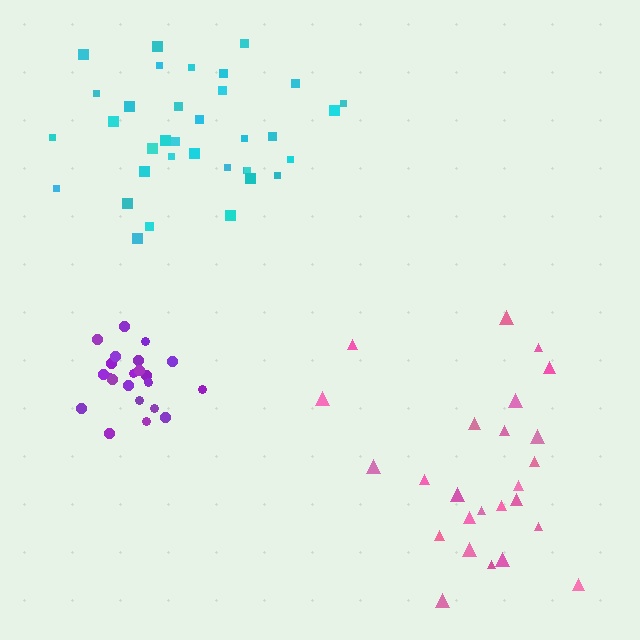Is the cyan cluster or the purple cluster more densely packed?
Purple.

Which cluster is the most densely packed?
Purple.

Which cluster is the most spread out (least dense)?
Pink.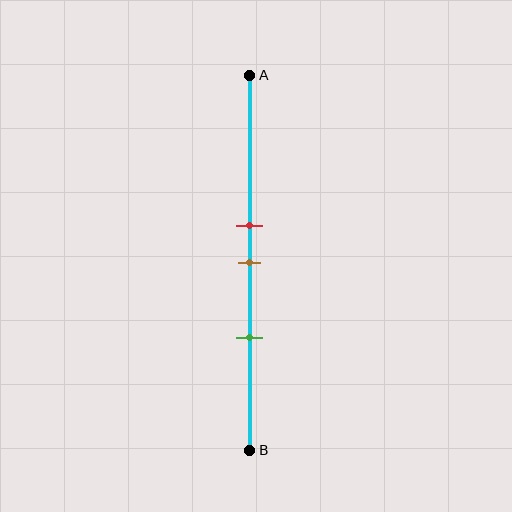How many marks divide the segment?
There are 3 marks dividing the segment.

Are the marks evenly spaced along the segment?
Yes, the marks are approximately evenly spaced.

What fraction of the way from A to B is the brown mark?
The brown mark is approximately 50% (0.5) of the way from A to B.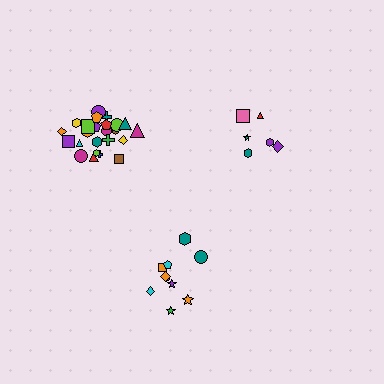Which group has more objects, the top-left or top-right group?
The top-left group.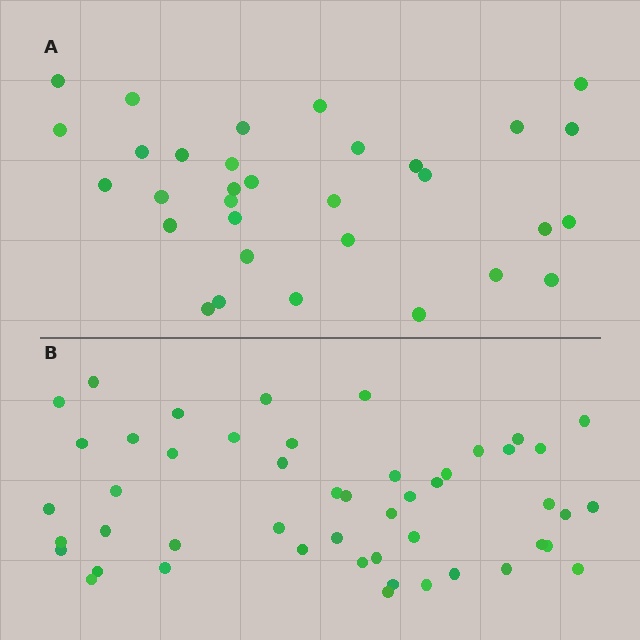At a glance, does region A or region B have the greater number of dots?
Region B (the bottom region) has more dots.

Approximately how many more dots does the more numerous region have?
Region B has approximately 15 more dots than region A.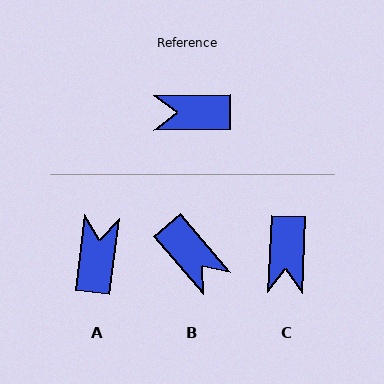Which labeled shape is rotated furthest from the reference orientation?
B, about 130 degrees away.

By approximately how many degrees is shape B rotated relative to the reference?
Approximately 130 degrees counter-clockwise.